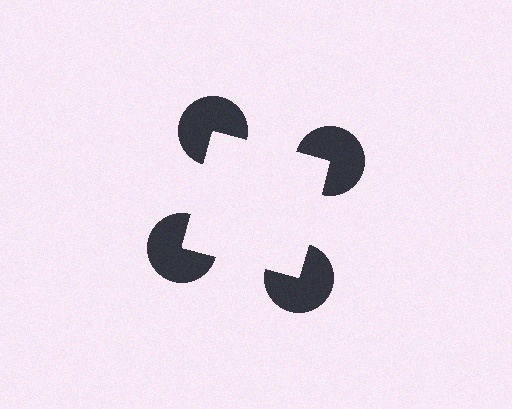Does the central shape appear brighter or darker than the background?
It typically appears slightly brighter than the background, even though no actual brightness change is drawn.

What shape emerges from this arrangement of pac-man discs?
An illusory square — its edges are inferred from the aligned wedge cuts in the pac-man discs, not physically drawn.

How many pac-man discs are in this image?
There are 4 — one at each vertex of the illusory square.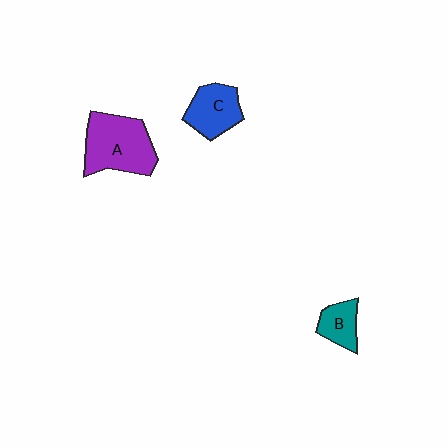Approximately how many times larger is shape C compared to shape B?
Approximately 1.5 times.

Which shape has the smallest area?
Shape B (teal).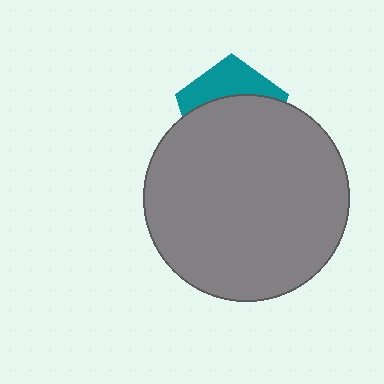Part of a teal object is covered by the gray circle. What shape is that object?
It is a pentagon.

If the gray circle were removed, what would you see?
You would see the complete teal pentagon.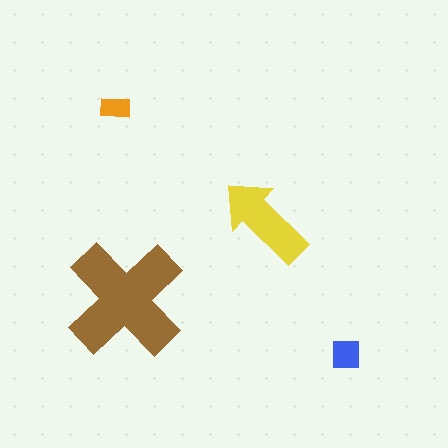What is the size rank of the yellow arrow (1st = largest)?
2nd.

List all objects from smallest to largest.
The orange rectangle, the blue square, the yellow arrow, the brown cross.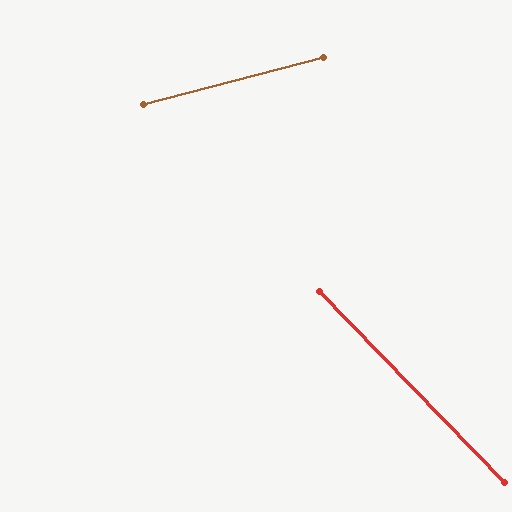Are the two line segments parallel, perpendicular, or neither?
Neither parallel nor perpendicular — they differ by about 61°.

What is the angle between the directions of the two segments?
Approximately 61 degrees.